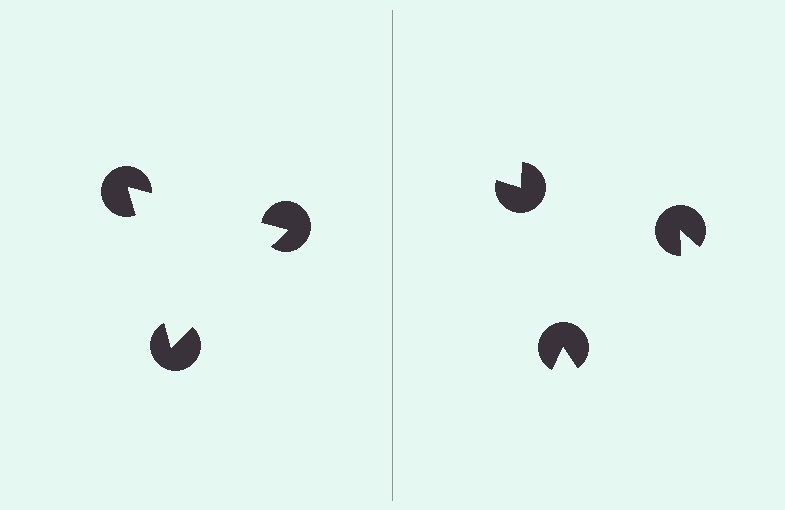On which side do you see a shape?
An illusory triangle appears on the left side. On the right side the wedge cuts are rotated, so no coherent shape forms.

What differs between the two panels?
The pac-man discs are positioned identically on both sides; only the wedge orientations differ. On the left they align to a triangle; on the right they are misaligned.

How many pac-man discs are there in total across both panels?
6 — 3 on each side.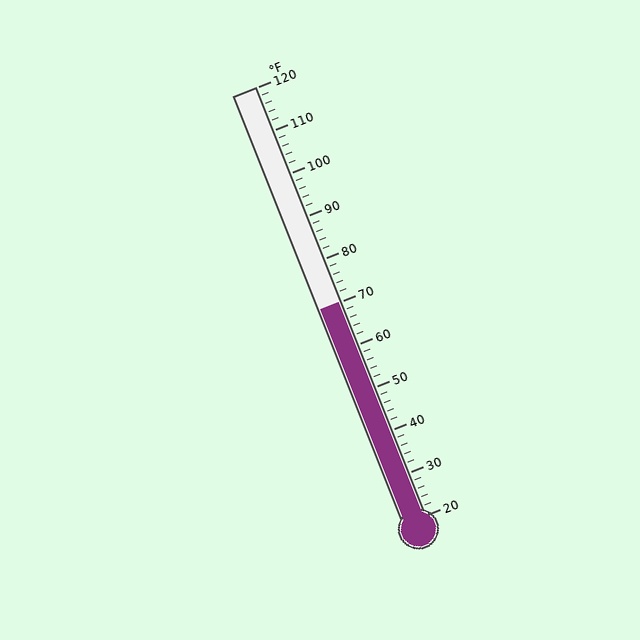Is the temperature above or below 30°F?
The temperature is above 30°F.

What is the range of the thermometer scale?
The thermometer scale ranges from 20°F to 120°F.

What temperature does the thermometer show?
The thermometer shows approximately 70°F.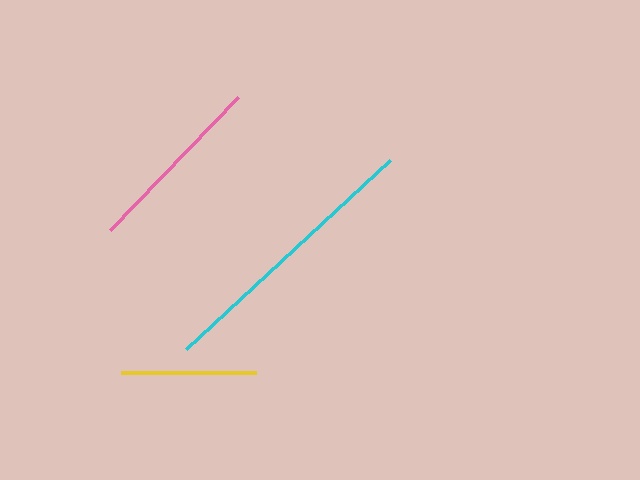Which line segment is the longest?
The cyan line is the longest at approximately 278 pixels.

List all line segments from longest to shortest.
From longest to shortest: cyan, pink, yellow.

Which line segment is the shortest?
The yellow line is the shortest at approximately 135 pixels.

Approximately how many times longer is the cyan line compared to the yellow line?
The cyan line is approximately 2.1 times the length of the yellow line.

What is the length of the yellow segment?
The yellow segment is approximately 135 pixels long.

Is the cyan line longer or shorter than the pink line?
The cyan line is longer than the pink line.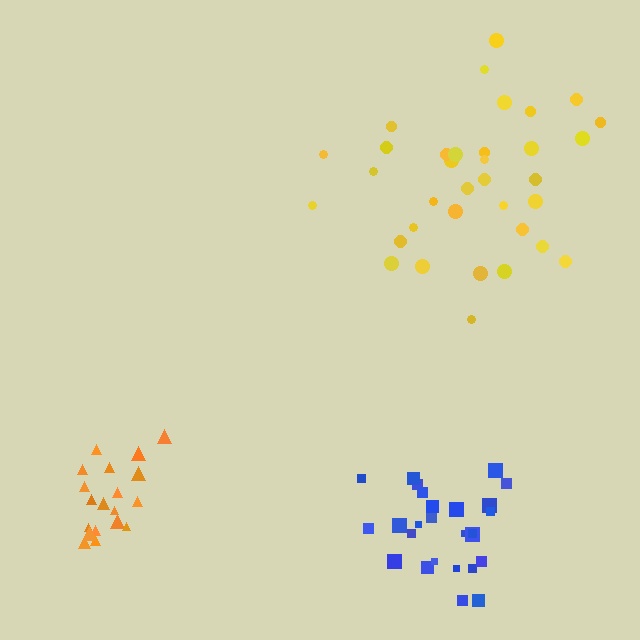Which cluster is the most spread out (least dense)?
Yellow.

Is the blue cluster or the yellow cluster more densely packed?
Blue.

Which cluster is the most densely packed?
Orange.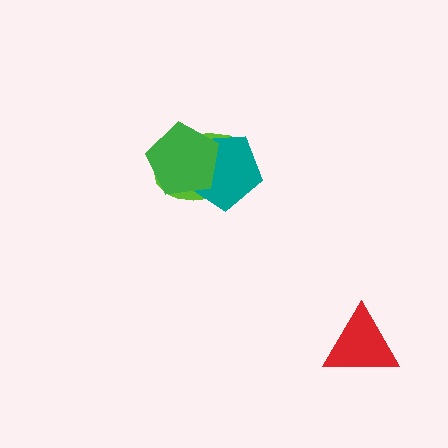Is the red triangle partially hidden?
No, no other shape covers it.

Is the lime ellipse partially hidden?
Yes, it is partially covered by another shape.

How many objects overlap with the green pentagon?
2 objects overlap with the green pentagon.